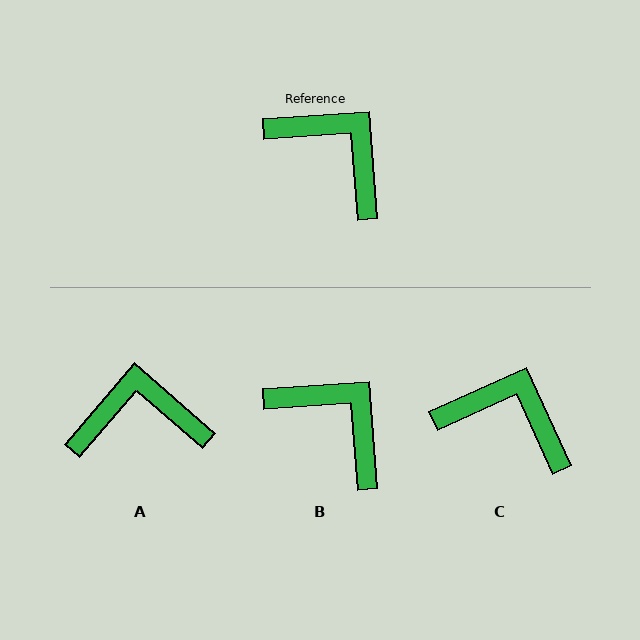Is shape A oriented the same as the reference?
No, it is off by about 45 degrees.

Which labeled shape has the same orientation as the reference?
B.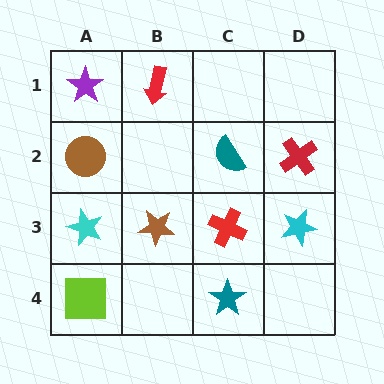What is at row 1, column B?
A red arrow.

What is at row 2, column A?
A brown circle.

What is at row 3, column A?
A cyan star.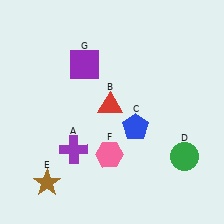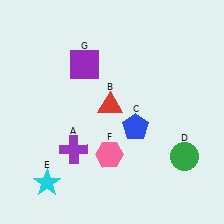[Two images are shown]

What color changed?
The star (E) changed from brown in Image 1 to cyan in Image 2.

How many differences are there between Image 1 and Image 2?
There is 1 difference between the two images.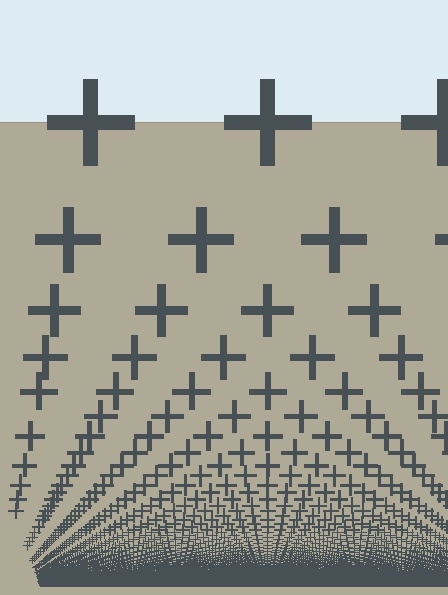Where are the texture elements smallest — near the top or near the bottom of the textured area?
Near the bottom.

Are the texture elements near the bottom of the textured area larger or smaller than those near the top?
Smaller. The gradient is inverted — elements near the bottom are smaller and denser.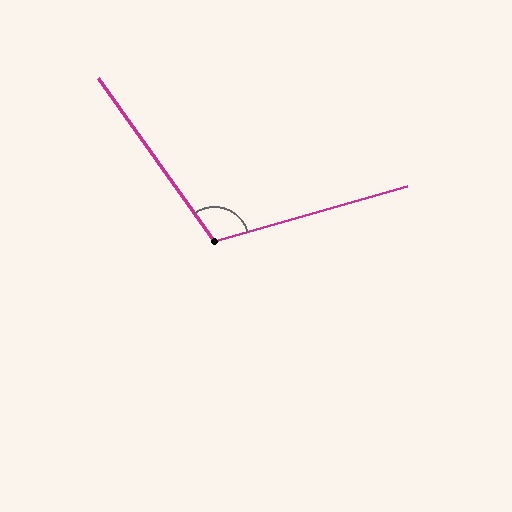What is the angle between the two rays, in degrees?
Approximately 110 degrees.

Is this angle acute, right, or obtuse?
It is obtuse.